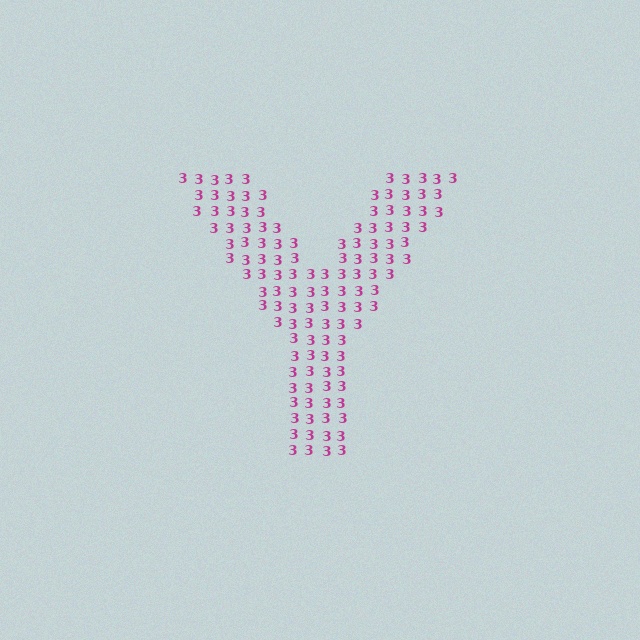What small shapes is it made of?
It is made of small digit 3's.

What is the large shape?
The large shape is the letter Y.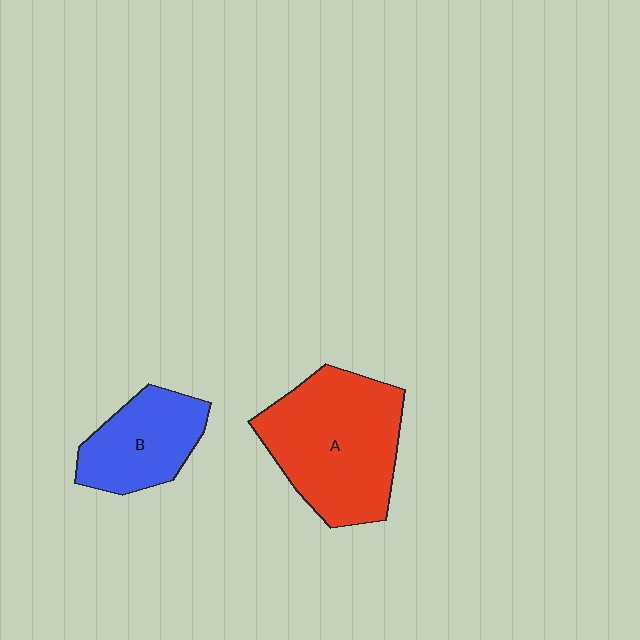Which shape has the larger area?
Shape A (red).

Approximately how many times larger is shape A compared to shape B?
Approximately 1.7 times.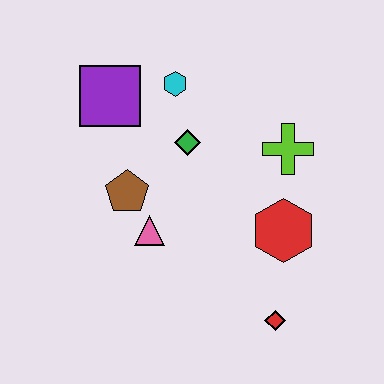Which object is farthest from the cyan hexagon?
The red diamond is farthest from the cyan hexagon.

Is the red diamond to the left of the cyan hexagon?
No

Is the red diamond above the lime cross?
No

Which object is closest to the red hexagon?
The lime cross is closest to the red hexagon.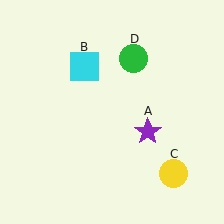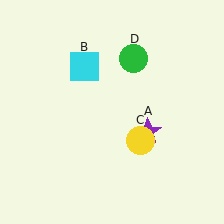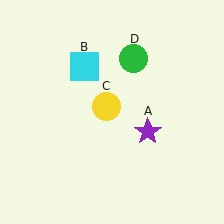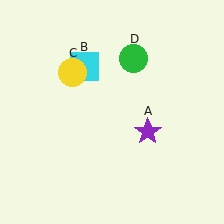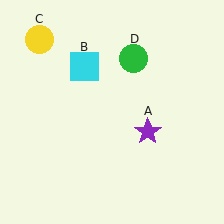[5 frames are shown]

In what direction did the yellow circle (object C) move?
The yellow circle (object C) moved up and to the left.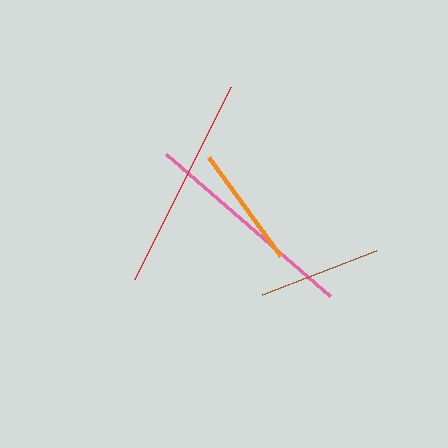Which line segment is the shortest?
The orange line is the shortest at approximately 122 pixels.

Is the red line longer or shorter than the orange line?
The red line is longer than the orange line.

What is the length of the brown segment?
The brown segment is approximately 123 pixels long.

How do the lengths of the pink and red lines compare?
The pink and red lines are approximately the same length.